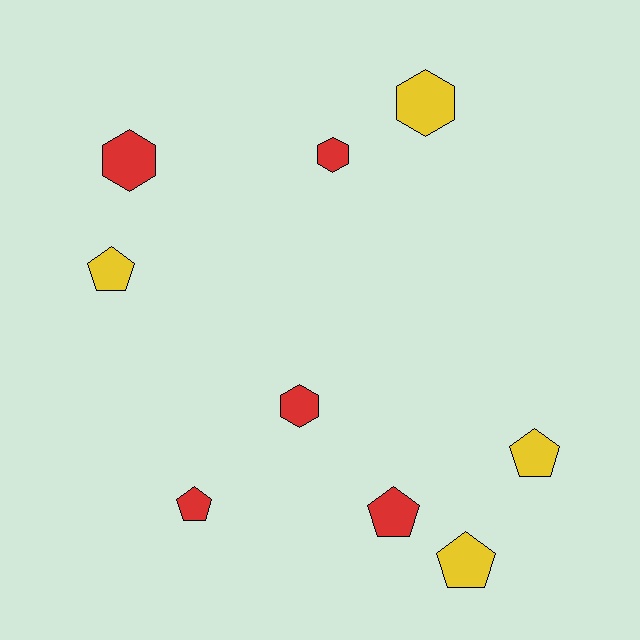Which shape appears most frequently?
Pentagon, with 5 objects.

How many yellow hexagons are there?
There is 1 yellow hexagon.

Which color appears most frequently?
Red, with 5 objects.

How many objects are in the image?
There are 9 objects.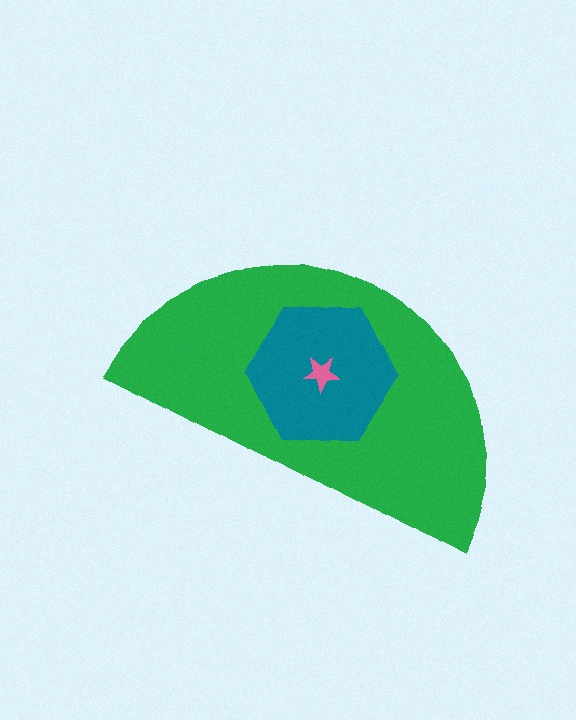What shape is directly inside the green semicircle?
The teal hexagon.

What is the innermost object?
The pink star.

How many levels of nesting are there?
3.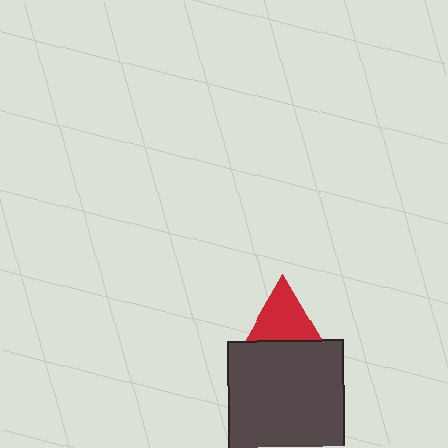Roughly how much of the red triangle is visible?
Most of it is visible (roughly 68%).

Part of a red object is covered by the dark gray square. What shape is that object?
It is a triangle.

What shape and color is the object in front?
The object in front is a dark gray square.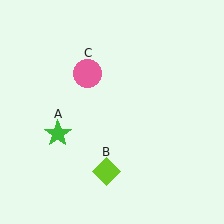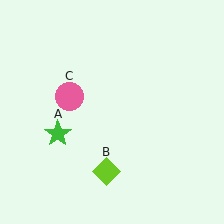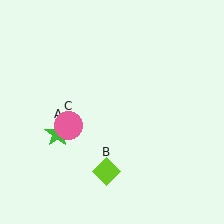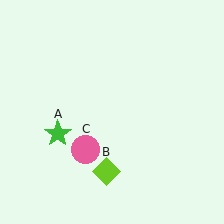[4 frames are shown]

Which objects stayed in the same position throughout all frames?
Green star (object A) and lime diamond (object B) remained stationary.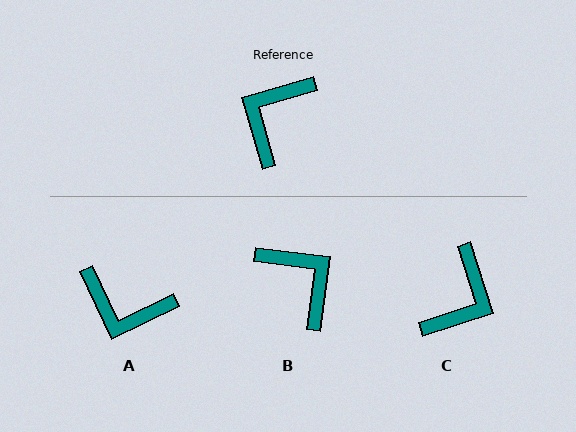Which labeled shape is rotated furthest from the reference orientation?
C, about 178 degrees away.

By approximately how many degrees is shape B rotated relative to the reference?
Approximately 113 degrees clockwise.